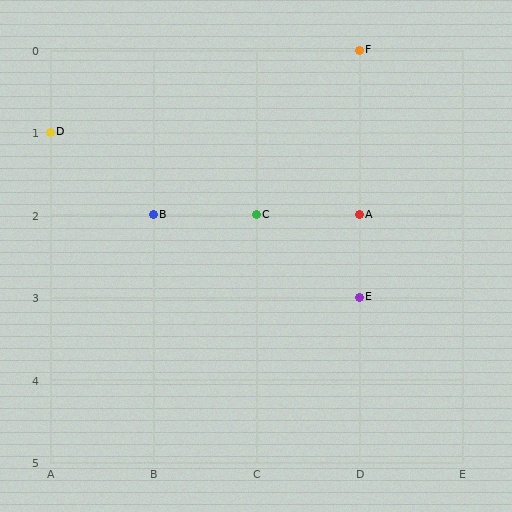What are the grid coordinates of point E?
Point E is at grid coordinates (D, 3).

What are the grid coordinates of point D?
Point D is at grid coordinates (A, 1).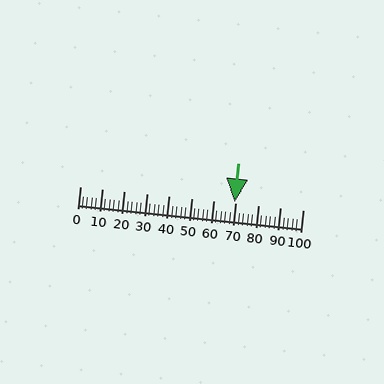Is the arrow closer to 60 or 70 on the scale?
The arrow is closer to 70.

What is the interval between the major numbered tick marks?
The major tick marks are spaced 10 units apart.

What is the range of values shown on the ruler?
The ruler shows values from 0 to 100.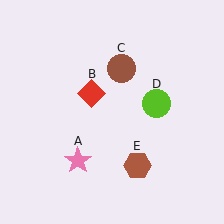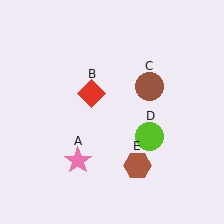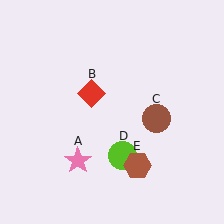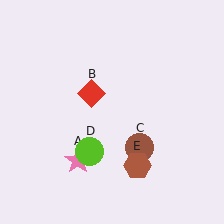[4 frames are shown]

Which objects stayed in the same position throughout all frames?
Pink star (object A) and red diamond (object B) and brown hexagon (object E) remained stationary.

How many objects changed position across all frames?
2 objects changed position: brown circle (object C), lime circle (object D).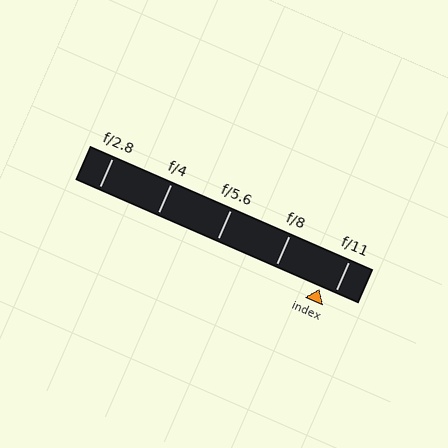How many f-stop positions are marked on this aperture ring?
There are 5 f-stop positions marked.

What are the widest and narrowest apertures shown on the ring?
The widest aperture shown is f/2.8 and the narrowest is f/11.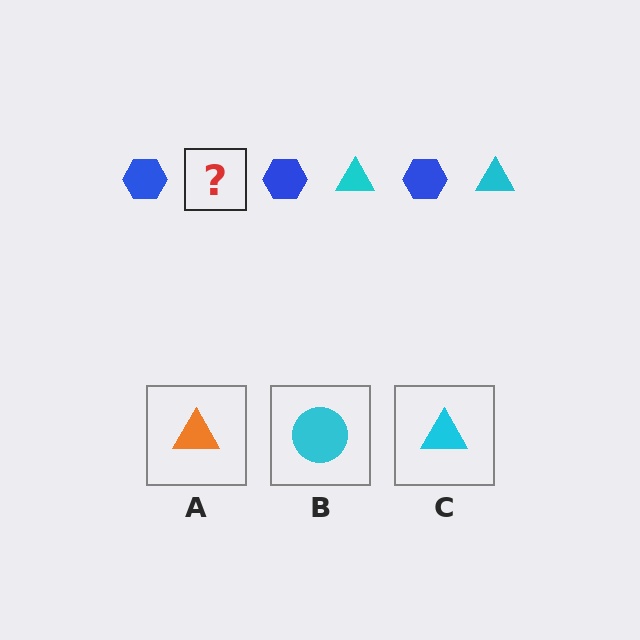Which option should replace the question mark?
Option C.